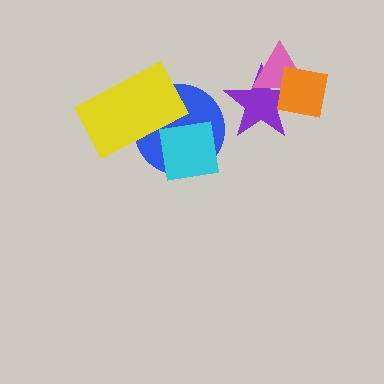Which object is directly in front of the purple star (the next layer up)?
The pink triangle is directly in front of the purple star.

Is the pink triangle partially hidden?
Yes, it is partially covered by another shape.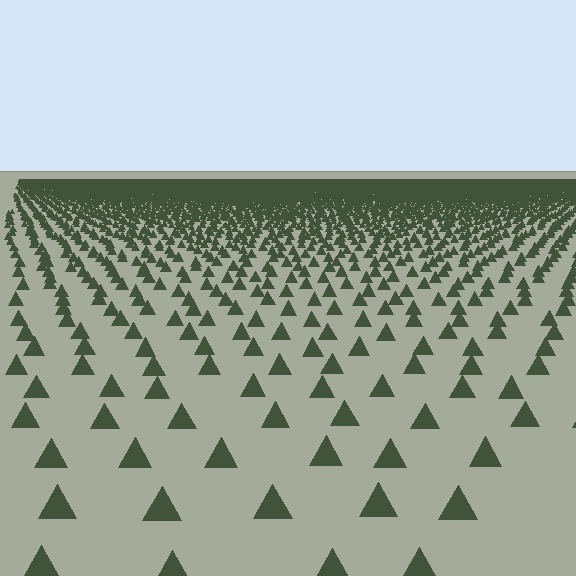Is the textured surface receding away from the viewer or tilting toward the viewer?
The surface is receding away from the viewer. Texture elements get smaller and denser toward the top.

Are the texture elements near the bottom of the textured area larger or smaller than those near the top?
Larger. Near the bottom, elements are closer to the viewer and appear at a bigger on-screen size.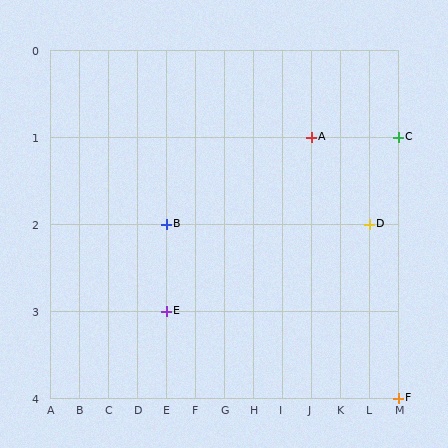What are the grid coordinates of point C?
Point C is at grid coordinates (M, 1).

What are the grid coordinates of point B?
Point B is at grid coordinates (E, 2).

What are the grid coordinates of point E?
Point E is at grid coordinates (E, 3).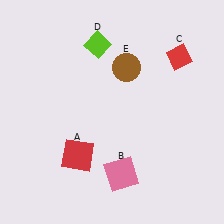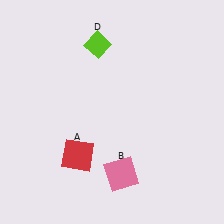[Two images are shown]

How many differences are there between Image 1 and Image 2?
There are 2 differences between the two images.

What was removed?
The brown circle (E), the red diamond (C) were removed in Image 2.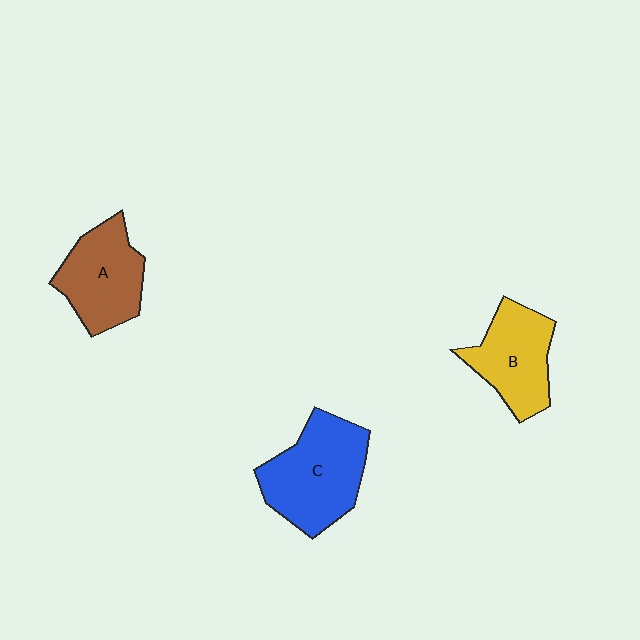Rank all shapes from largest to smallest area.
From largest to smallest: C (blue), A (brown), B (yellow).